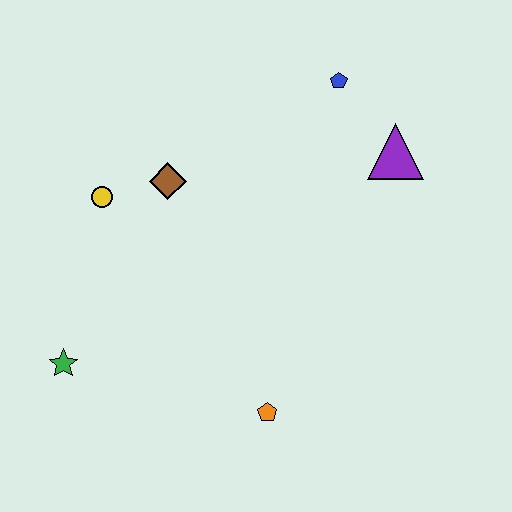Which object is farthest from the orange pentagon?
The blue pentagon is farthest from the orange pentagon.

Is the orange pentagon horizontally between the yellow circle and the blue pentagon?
Yes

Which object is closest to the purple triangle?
The blue pentagon is closest to the purple triangle.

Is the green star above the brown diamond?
No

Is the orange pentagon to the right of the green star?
Yes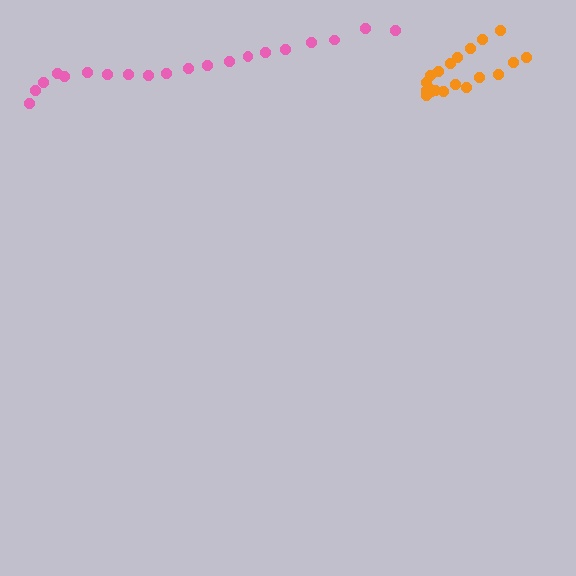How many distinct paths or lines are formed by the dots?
There are 2 distinct paths.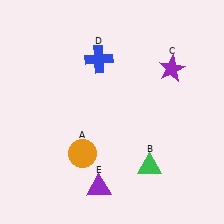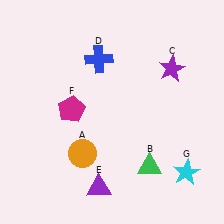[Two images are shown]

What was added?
A magenta pentagon (F), a cyan star (G) were added in Image 2.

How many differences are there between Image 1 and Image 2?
There are 2 differences between the two images.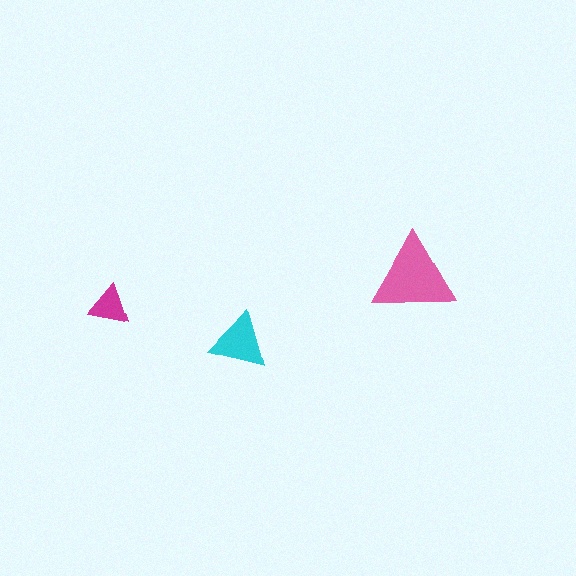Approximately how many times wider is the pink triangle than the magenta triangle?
About 2 times wider.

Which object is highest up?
The pink triangle is topmost.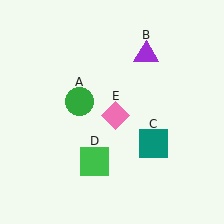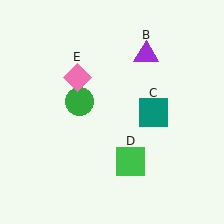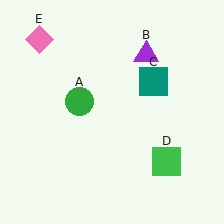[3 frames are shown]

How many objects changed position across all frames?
3 objects changed position: teal square (object C), green square (object D), pink diamond (object E).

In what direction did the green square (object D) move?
The green square (object D) moved right.